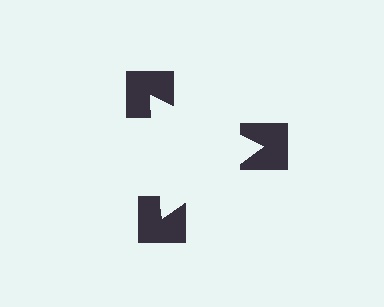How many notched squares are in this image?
There are 3 — one at each vertex of the illusory triangle.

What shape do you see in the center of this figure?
An illusory triangle — its edges are inferred from the aligned wedge cuts in the notched squares, not physically drawn.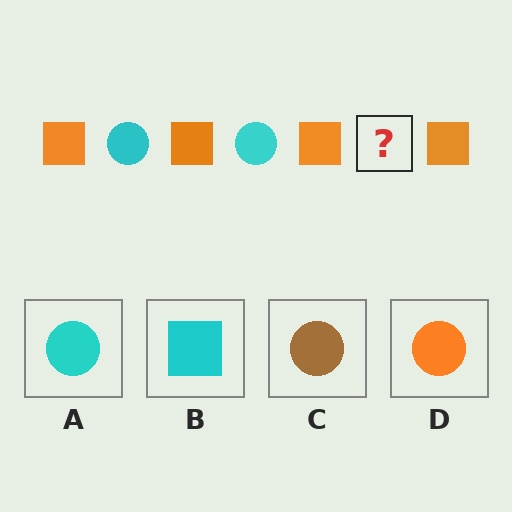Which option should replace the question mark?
Option A.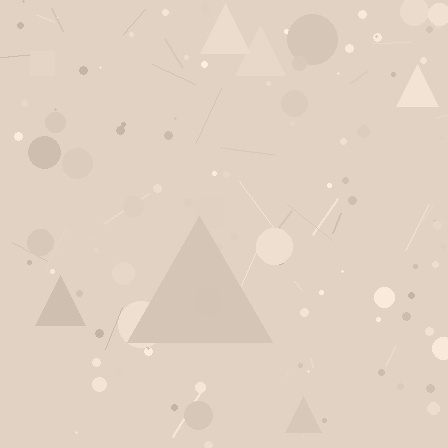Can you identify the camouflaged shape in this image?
The camouflaged shape is a triangle.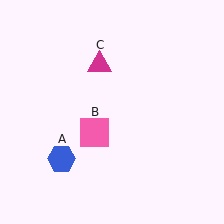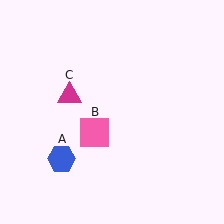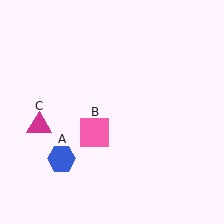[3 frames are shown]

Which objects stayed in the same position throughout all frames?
Blue hexagon (object A) and pink square (object B) remained stationary.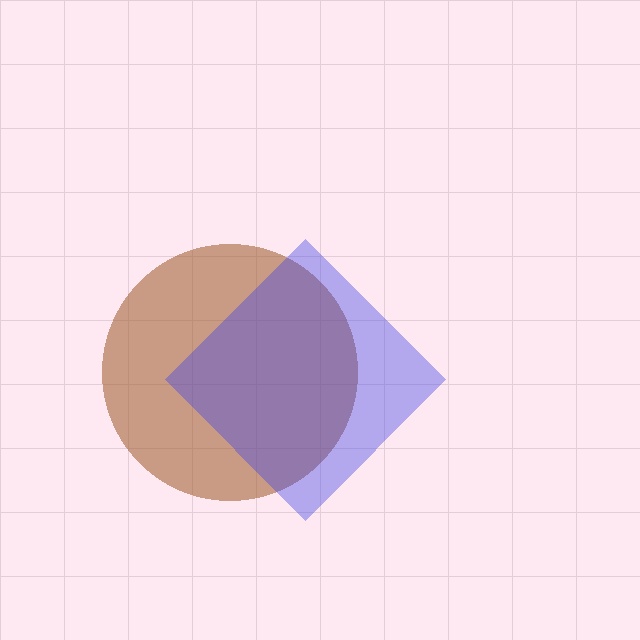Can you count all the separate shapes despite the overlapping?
Yes, there are 2 separate shapes.